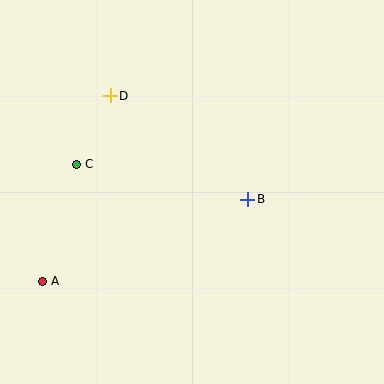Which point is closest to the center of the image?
Point B at (248, 199) is closest to the center.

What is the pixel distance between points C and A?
The distance between C and A is 122 pixels.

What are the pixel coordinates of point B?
Point B is at (248, 199).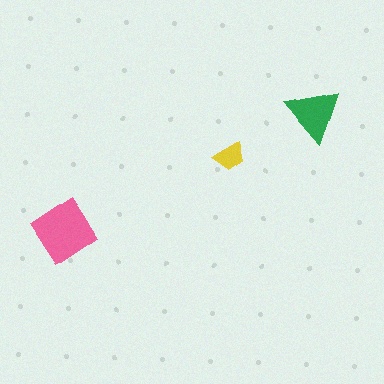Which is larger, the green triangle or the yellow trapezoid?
The green triangle.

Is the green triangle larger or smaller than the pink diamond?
Smaller.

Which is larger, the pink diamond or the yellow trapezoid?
The pink diamond.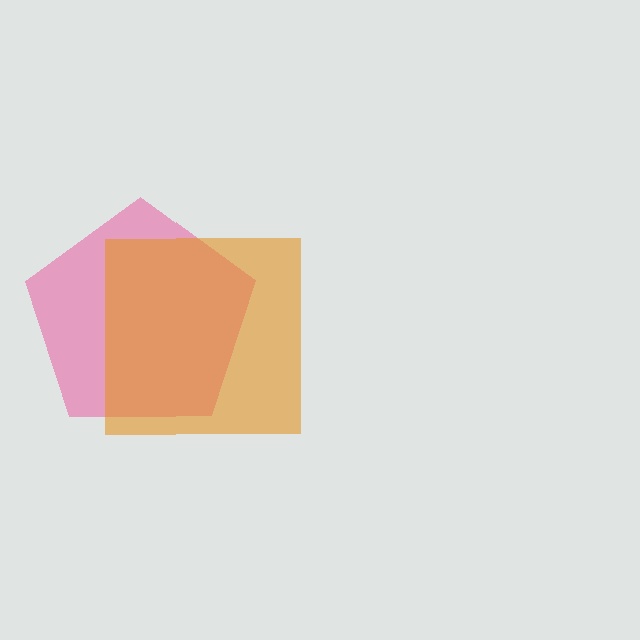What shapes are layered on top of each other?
The layered shapes are: a pink pentagon, an orange square.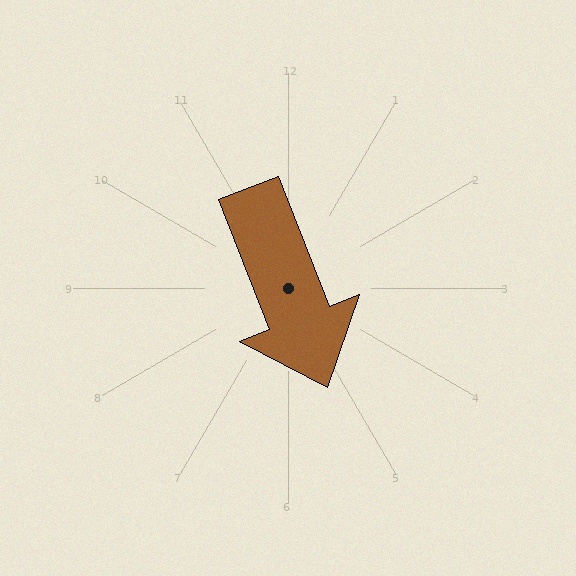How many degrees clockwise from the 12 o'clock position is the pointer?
Approximately 159 degrees.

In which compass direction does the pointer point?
South.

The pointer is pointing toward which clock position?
Roughly 5 o'clock.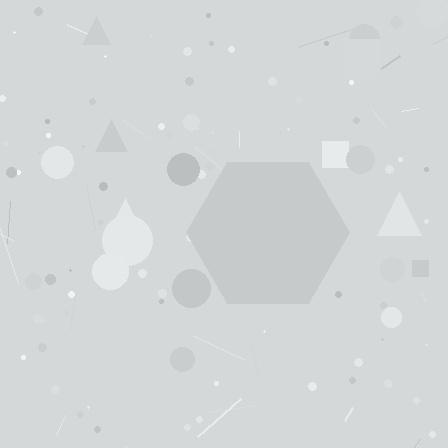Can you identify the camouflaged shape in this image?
The camouflaged shape is a hexagon.